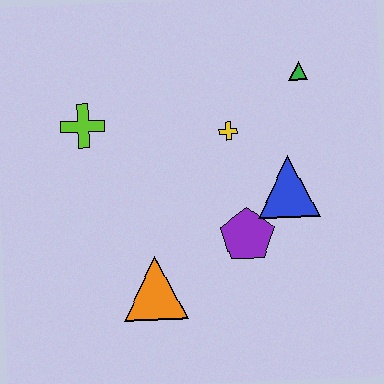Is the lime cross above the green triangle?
No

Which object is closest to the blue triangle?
The purple pentagon is closest to the blue triangle.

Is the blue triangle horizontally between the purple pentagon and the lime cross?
No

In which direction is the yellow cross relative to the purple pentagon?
The yellow cross is above the purple pentagon.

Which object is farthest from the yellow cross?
The orange triangle is farthest from the yellow cross.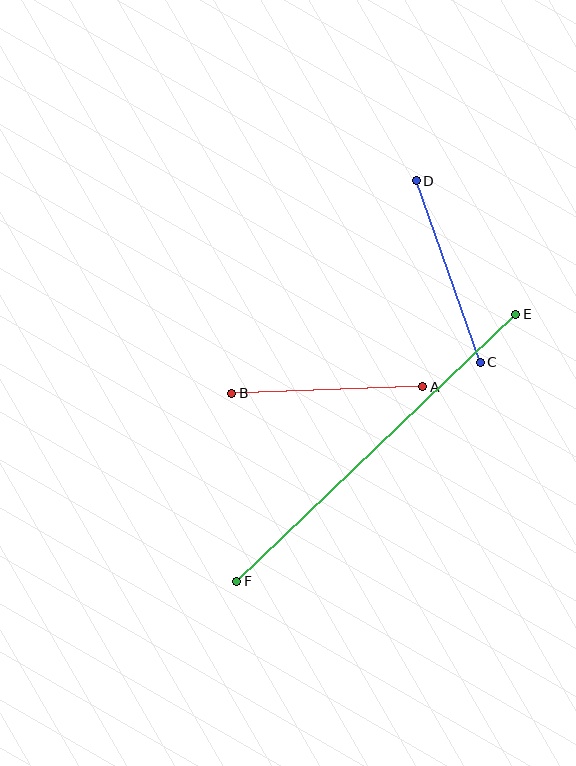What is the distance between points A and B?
The distance is approximately 191 pixels.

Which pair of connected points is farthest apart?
Points E and F are farthest apart.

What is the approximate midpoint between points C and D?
The midpoint is at approximately (448, 272) pixels.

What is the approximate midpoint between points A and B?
The midpoint is at approximately (327, 390) pixels.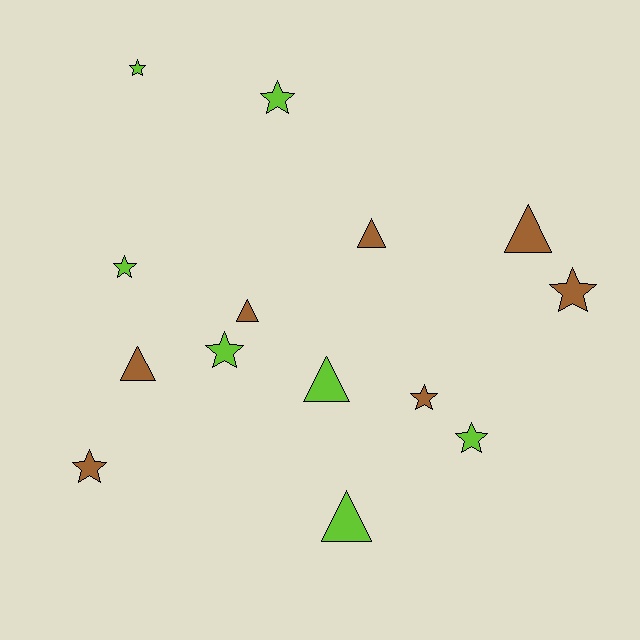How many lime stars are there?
There are 5 lime stars.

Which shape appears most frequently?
Star, with 8 objects.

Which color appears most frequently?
Brown, with 7 objects.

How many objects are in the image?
There are 14 objects.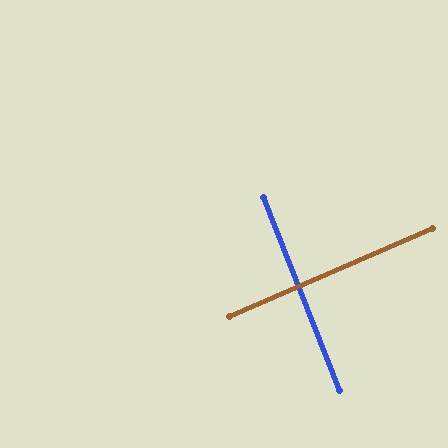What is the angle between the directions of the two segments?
Approximately 88 degrees.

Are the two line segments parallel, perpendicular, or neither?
Perpendicular — they meet at approximately 88°.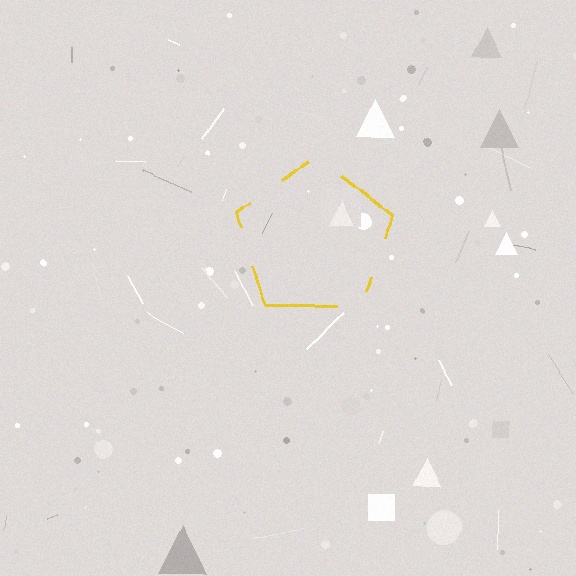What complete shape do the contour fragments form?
The contour fragments form a pentagon.